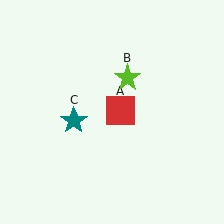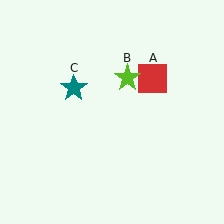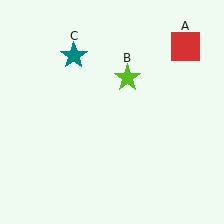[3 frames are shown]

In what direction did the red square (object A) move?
The red square (object A) moved up and to the right.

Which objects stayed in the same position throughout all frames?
Lime star (object B) remained stationary.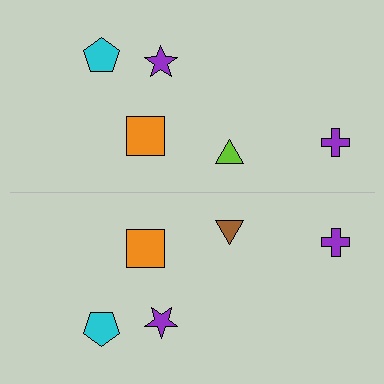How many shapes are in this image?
There are 10 shapes in this image.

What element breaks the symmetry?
The brown triangle on the bottom side breaks the symmetry — its mirror counterpart is lime.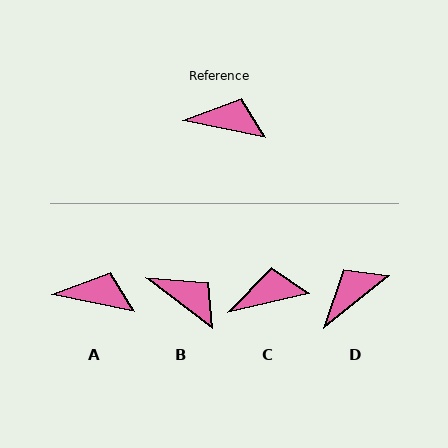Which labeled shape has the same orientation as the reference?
A.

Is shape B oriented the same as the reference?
No, it is off by about 25 degrees.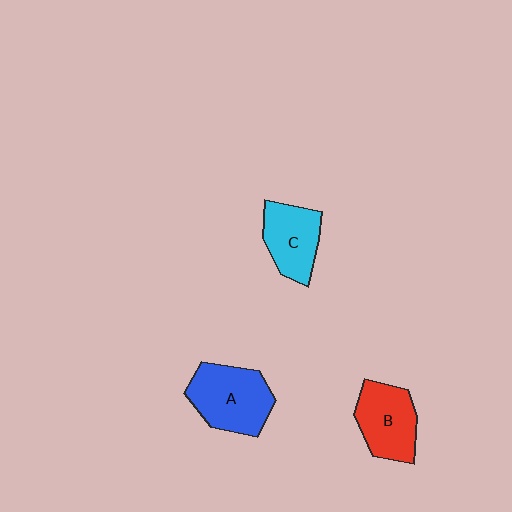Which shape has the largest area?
Shape A (blue).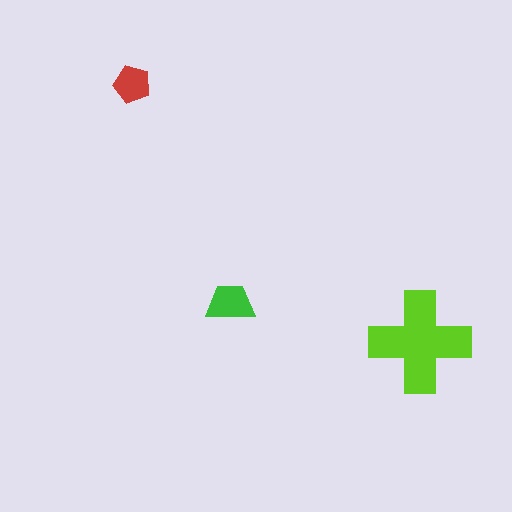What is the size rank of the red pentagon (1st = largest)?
3rd.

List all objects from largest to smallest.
The lime cross, the green trapezoid, the red pentagon.